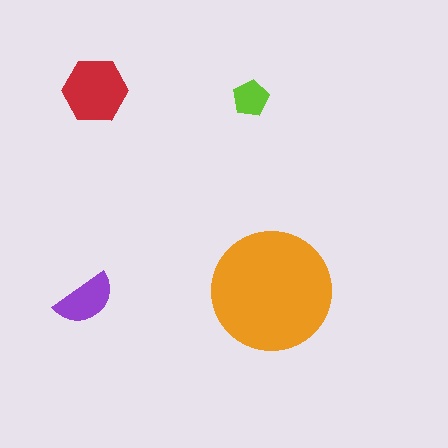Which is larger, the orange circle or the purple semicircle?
The orange circle.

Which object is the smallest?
The lime pentagon.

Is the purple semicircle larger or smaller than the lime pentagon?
Larger.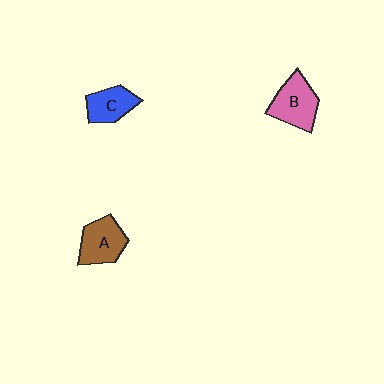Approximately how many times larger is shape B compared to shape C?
Approximately 1.3 times.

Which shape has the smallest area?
Shape C (blue).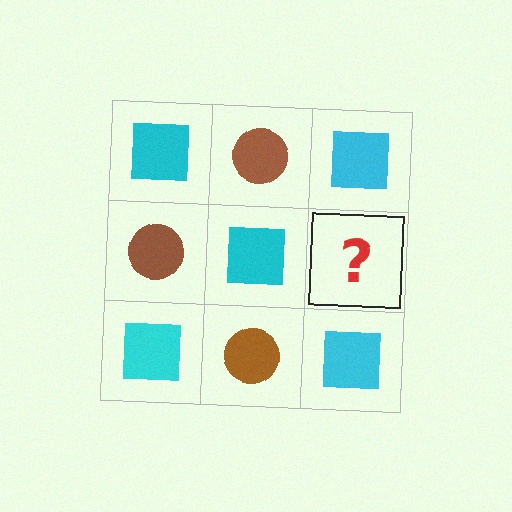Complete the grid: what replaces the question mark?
The question mark should be replaced with a brown circle.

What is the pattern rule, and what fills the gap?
The rule is that it alternates cyan square and brown circle in a checkerboard pattern. The gap should be filled with a brown circle.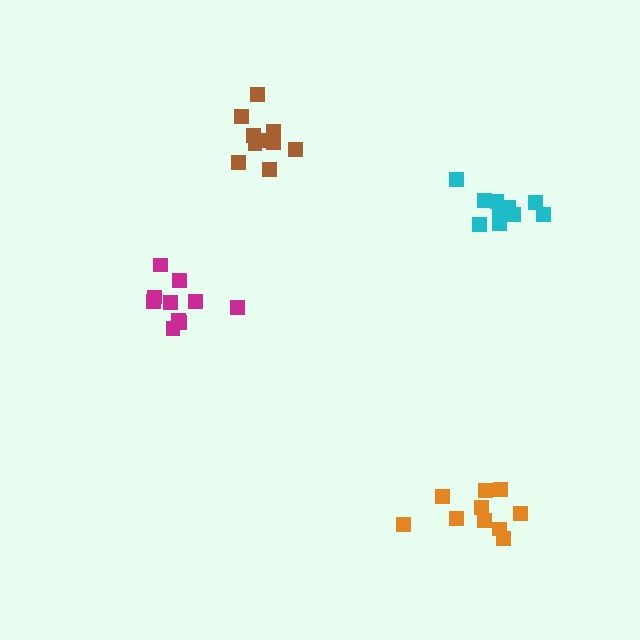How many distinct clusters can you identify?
There are 4 distinct clusters.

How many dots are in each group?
Group 1: 10 dots, Group 2: 11 dots, Group 3: 10 dots, Group 4: 10 dots (41 total).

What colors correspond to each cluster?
The clusters are colored: orange, brown, magenta, cyan.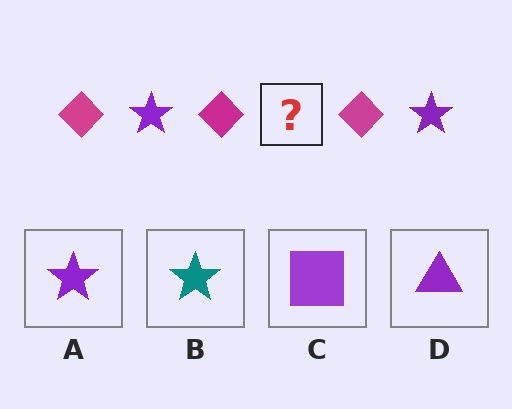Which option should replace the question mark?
Option A.